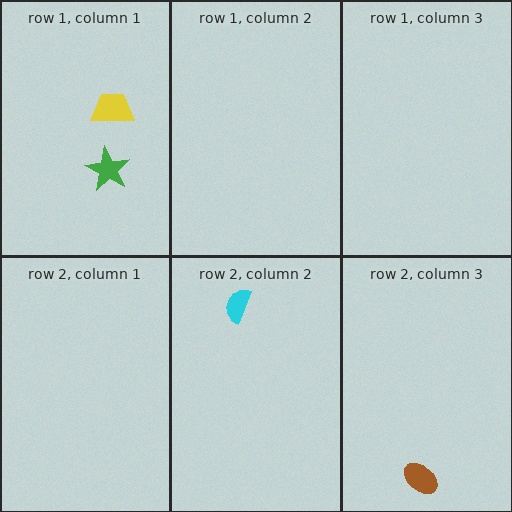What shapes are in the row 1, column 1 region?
The yellow trapezoid, the green star.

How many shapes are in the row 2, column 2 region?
1.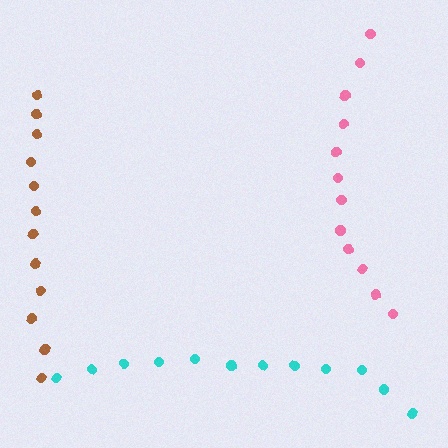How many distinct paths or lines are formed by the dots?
There are 3 distinct paths.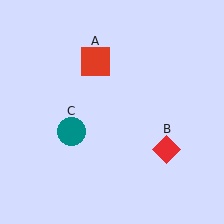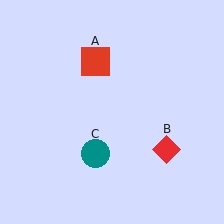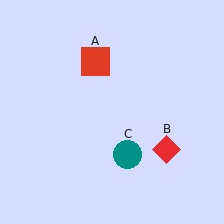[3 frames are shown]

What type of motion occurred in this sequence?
The teal circle (object C) rotated counterclockwise around the center of the scene.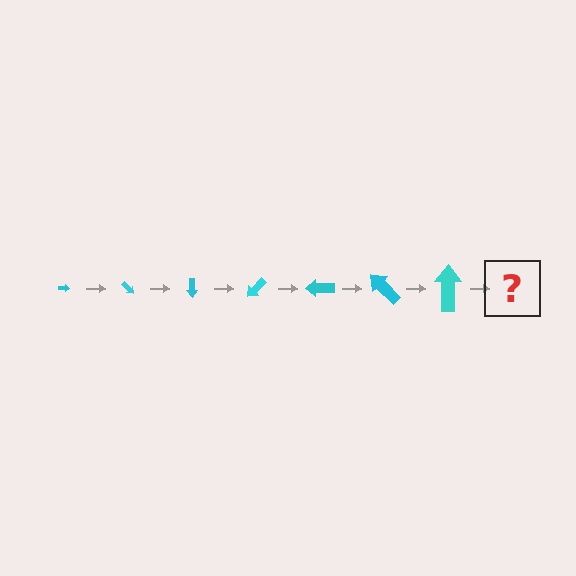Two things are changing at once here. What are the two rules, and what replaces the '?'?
The two rules are that the arrow grows larger each step and it rotates 45 degrees each step. The '?' should be an arrow, larger than the previous one and rotated 315 degrees from the start.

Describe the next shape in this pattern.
It should be an arrow, larger than the previous one and rotated 315 degrees from the start.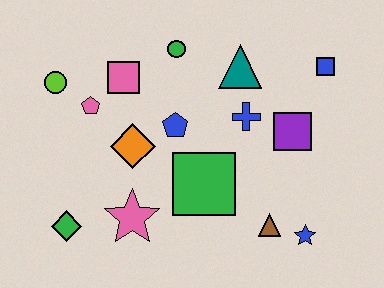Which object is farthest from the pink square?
The blue star is farthest from the pink square.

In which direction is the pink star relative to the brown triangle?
The pink star is to the left of the brown triangle.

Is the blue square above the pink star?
Yes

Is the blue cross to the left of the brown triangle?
Yes